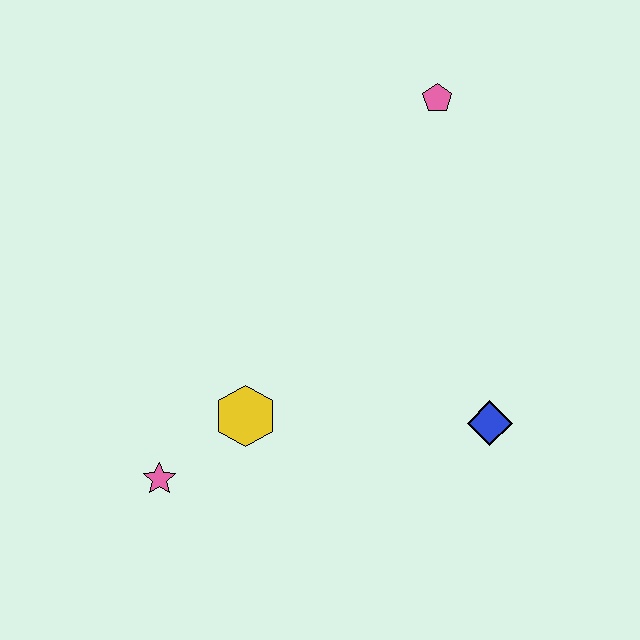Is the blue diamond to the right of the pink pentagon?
Yes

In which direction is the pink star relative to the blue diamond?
The pink star is to the left of the blue diamond.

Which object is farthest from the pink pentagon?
The pink star is farthest from the pink pentagon.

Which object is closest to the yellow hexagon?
The pink star is closest to the yellow hexagon.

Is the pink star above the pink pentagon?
No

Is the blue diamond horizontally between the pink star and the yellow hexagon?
No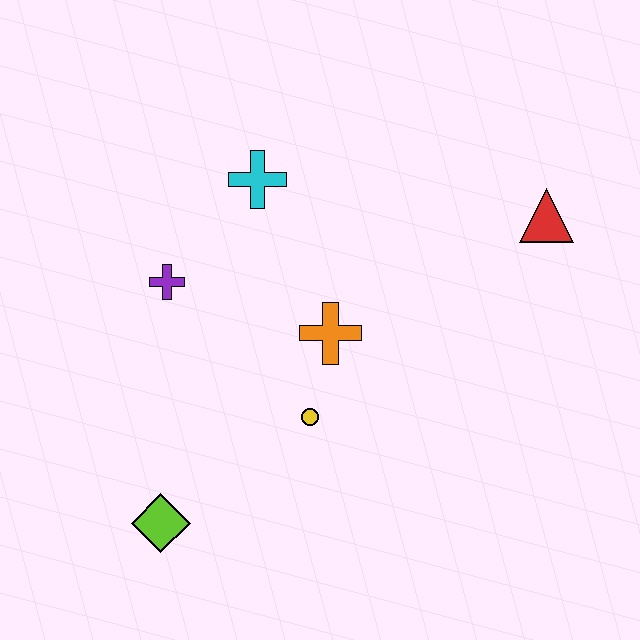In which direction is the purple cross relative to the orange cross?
The purple cross is to the left of the orange cross.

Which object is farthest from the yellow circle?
The red triangle is farthest from the yellow circle.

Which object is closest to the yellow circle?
The orange cross is closest to the yellow circle.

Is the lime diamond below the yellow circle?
Yes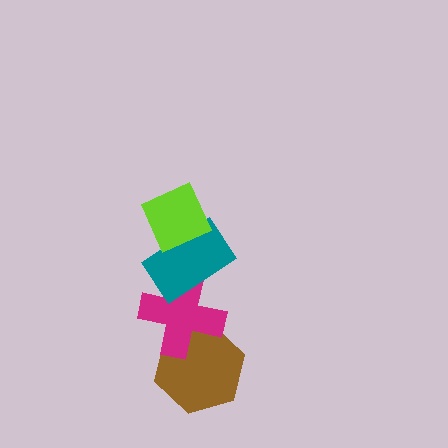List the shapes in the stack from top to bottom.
From top to bottom: the lime diamond, the teal rectangle, the magenta cross, the brown hexagon.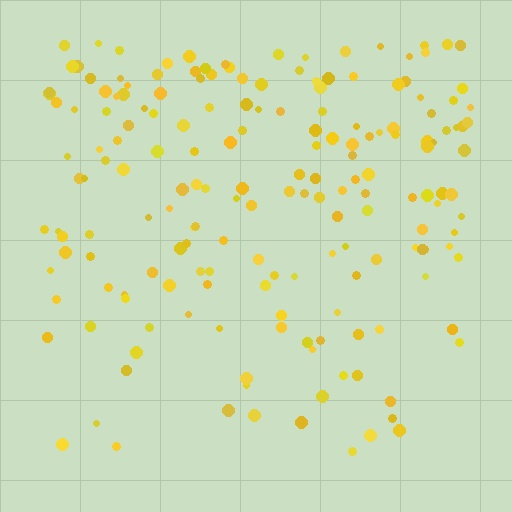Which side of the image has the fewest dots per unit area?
The bottom.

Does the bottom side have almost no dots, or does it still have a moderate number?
Still a moderate number, just noticeably fewer than the top.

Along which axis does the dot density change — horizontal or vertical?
Vertical.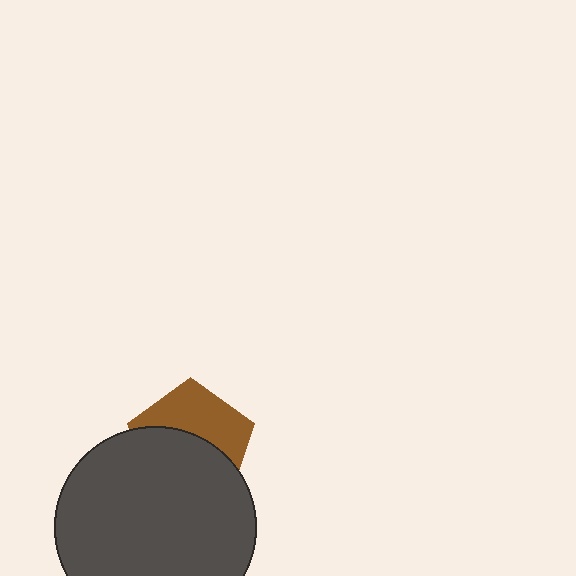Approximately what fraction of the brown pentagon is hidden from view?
Roughly 56% of the brown pentagon is hidden behind the dark gray circle.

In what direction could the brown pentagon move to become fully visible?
The brown pentagon could move up. That would shift it out from behind the dark gray circle entirely.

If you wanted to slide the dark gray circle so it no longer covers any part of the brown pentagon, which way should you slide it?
Slide it down — that is the most direct way to separate the two shapes.